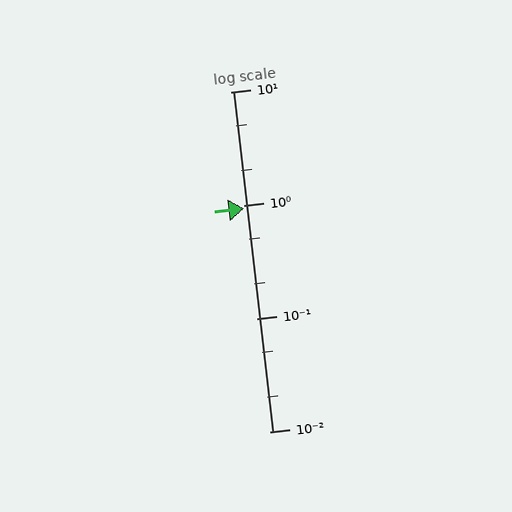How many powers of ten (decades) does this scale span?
The scale spans 3 decades, from 0.01 to 10.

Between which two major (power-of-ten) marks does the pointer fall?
The pointer is between 0.1 and 1.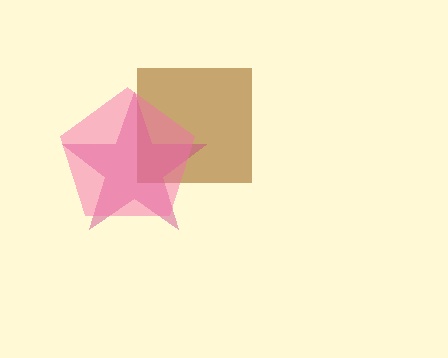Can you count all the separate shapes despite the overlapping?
Yes, there are 3 separate shapes.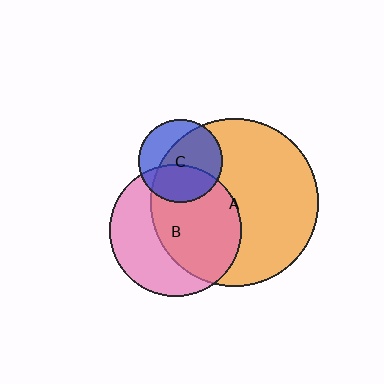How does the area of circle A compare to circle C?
Approximately 4.0 times.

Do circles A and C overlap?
Yes.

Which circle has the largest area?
Circle A (orange).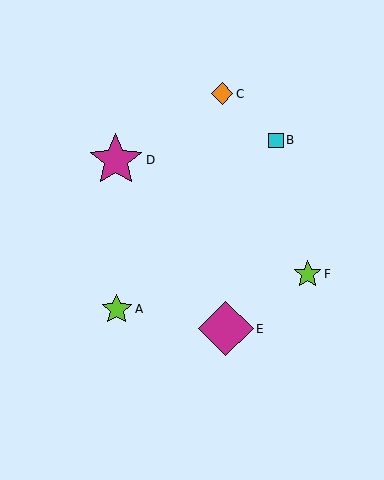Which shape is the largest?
The magenta diamond (labeled E) is the largest.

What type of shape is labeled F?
Shape F is a lime star.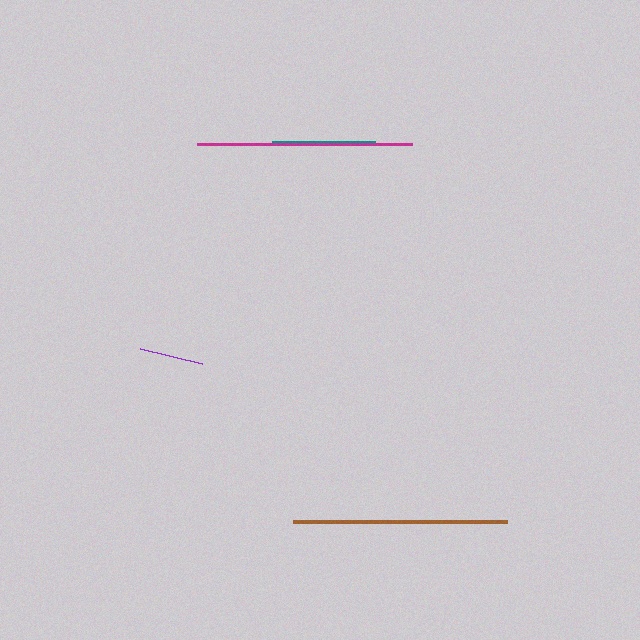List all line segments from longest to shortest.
From longest to shortest: magenta, brown, teal, purple.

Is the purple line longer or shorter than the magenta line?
The magenta line is longer than the purple line.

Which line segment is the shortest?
The purple line is the shortest at approximately 64 pixels.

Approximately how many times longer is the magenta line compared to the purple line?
The magenta line is approximately 3.3 times the length of the purple line.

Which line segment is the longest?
The magenta line is the longest at approximately 215 pixels.